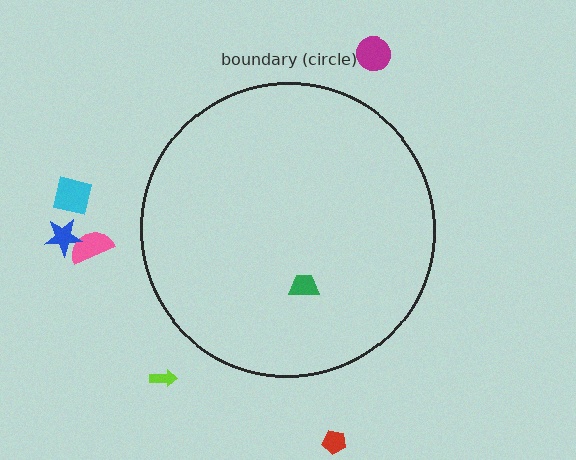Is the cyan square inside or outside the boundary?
Outside.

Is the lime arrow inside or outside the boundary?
Outside.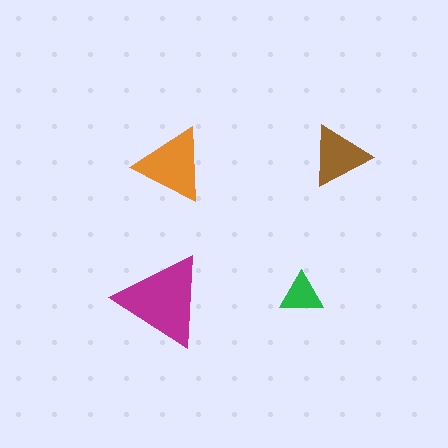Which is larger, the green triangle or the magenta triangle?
The magenta one.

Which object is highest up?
The brown triangle is topmost.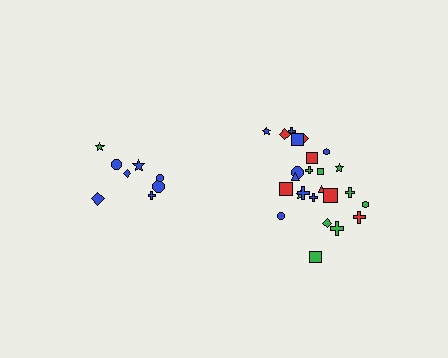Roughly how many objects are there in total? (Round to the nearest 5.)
Roughly 35 objects in total.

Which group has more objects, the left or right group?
The right group.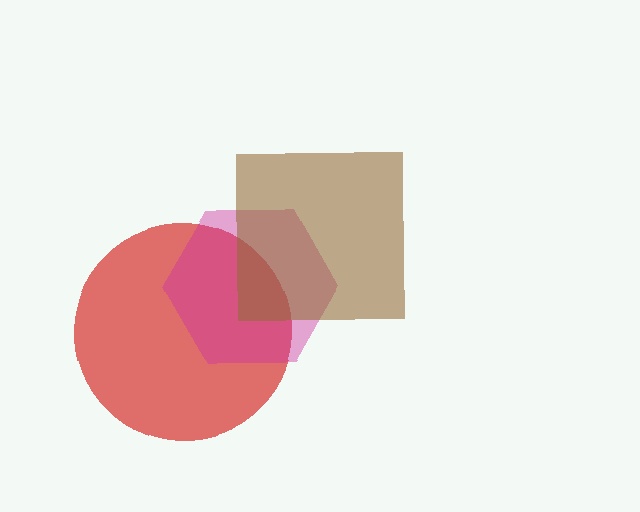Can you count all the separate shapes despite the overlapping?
Yes, there are 3 separate shapes.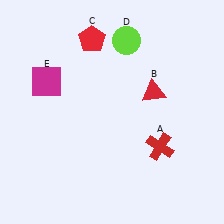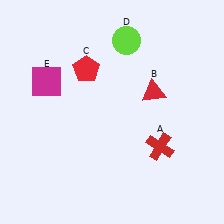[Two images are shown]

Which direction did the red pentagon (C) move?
The red pentagon (C) moved down.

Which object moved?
The red pentagon (C) moved down.